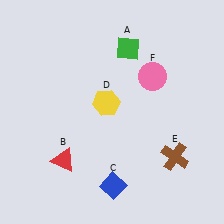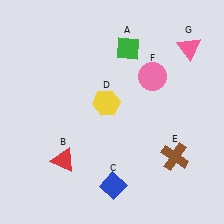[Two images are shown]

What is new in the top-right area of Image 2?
A pink triangle (G) was added in the top-right area of Image 2.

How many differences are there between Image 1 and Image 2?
There is 1 difference between the two images.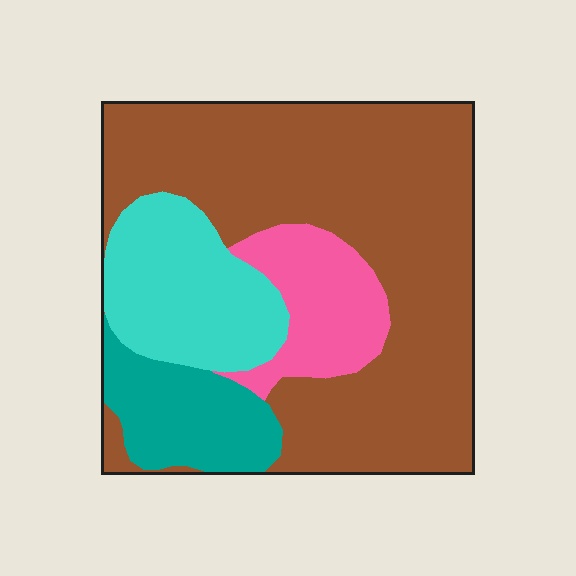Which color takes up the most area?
Brown, at roughly 60%.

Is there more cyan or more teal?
Cyan.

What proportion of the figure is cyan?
Cyan takes up less than a quarter of the figure.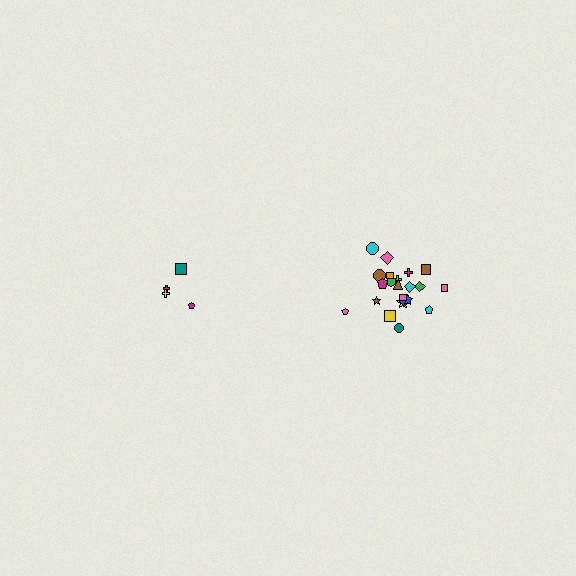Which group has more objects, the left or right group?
The right group.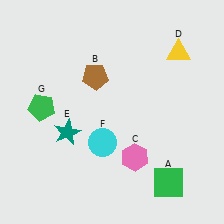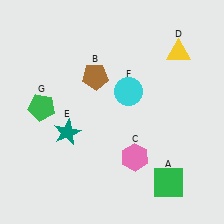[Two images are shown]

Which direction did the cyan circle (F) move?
The cyan circle (F) moved up.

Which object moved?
The cyan circle (F) moved up.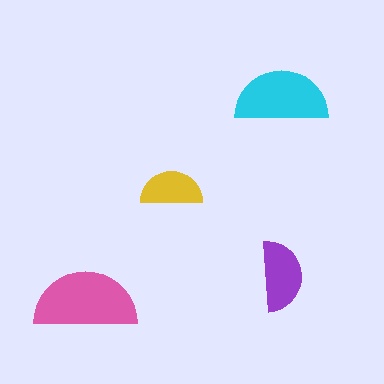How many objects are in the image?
There are 4 objects in the image.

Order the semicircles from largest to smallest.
the pink one, the cyan one, the purple one, the yellow one.